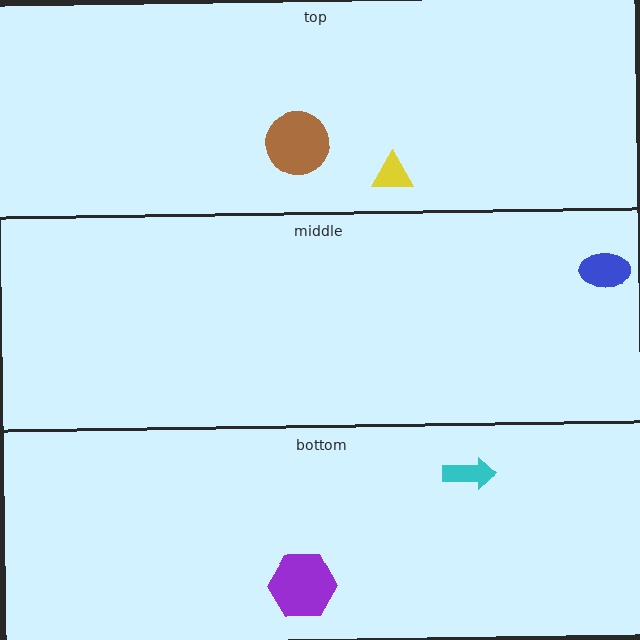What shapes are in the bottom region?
The cyan arrow, the purple hexagon.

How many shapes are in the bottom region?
2.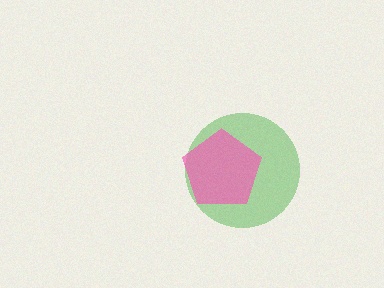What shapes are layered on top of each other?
The layered shapes are: a green circle, a pink pentagon.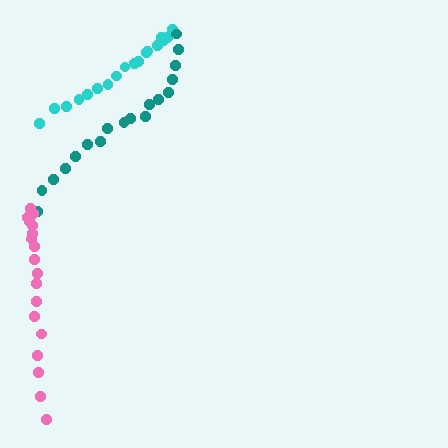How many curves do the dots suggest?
There are 3 distinct paths.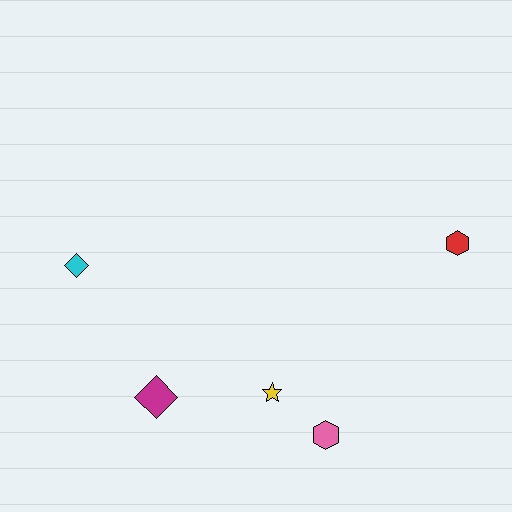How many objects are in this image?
There are 5 objects.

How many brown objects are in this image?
There are no brown objects.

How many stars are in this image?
There is 1 star.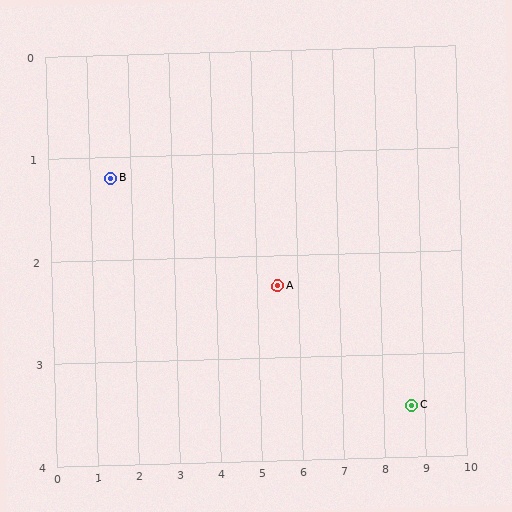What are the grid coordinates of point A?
Point A is at approximately (5.5, 2.3).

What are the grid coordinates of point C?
Point C is at approximately (8.7, 3.5).